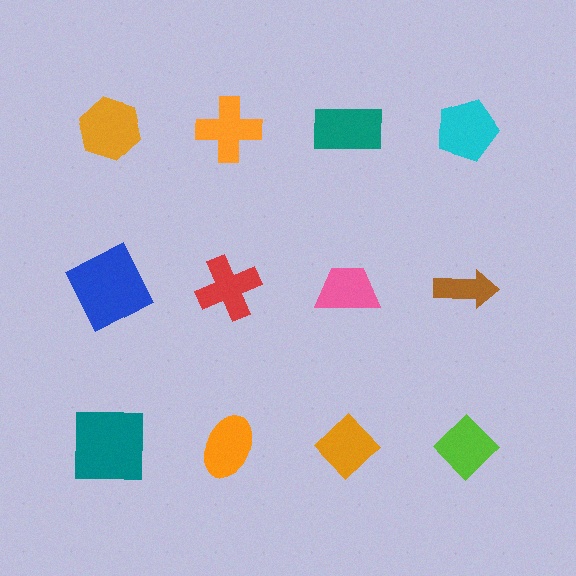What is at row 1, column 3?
A teal rectangle.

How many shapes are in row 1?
4 shapes.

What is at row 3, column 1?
A teal square.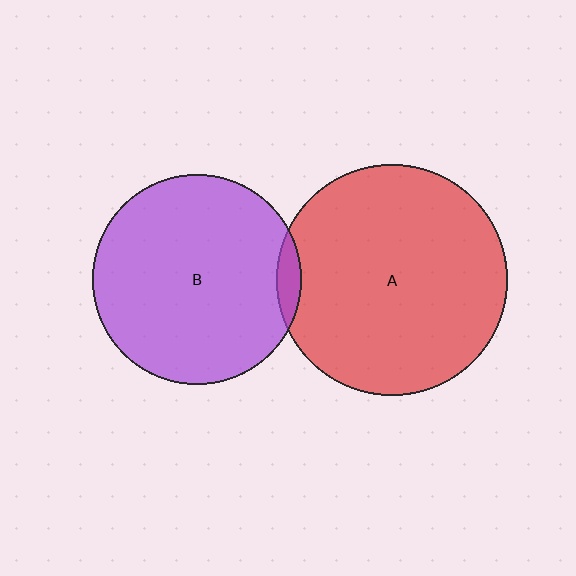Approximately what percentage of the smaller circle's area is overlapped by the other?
Approximately 5%.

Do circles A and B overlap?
Yes.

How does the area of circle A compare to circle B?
Approximately 1.2 times.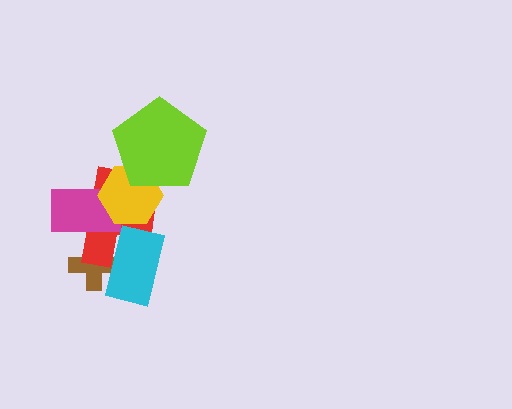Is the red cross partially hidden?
Yes, it is partially covered by another shape.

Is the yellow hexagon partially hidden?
Yes, it is partially covered by another shape.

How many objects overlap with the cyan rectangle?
2 objects overlap with the cyan rectangle.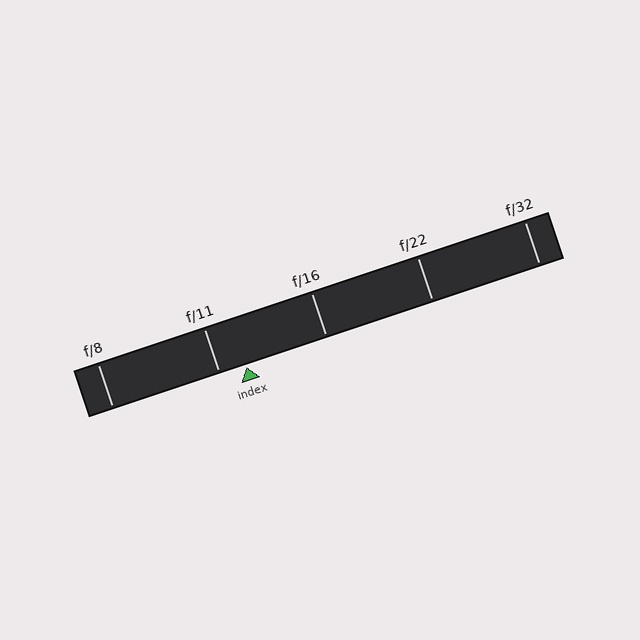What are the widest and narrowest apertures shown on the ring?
The widest aperture shown is f/8 and the narrowest is f/32.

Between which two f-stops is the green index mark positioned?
The index mark is between f/11 and f/16.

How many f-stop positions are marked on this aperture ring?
There are 5 f-stop positions marked.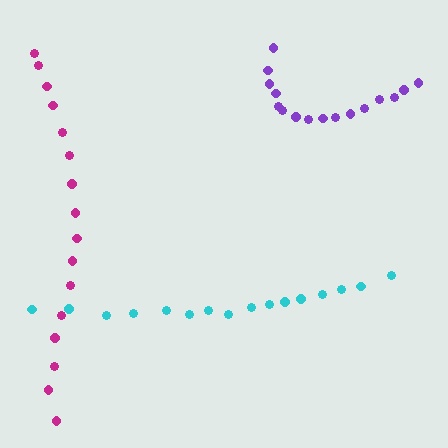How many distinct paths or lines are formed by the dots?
There are 3 distinct paths.